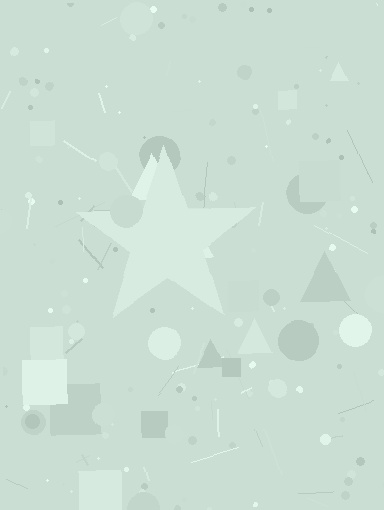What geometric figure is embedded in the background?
A star is embedded in the background.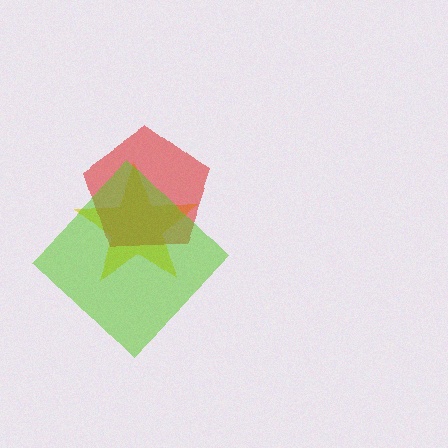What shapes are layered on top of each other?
The layered shapes are: a yellow star, a red pentagon, a lime diamond.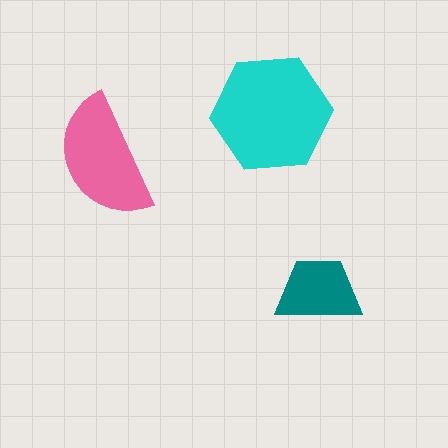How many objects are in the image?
There are 3 objects in the image.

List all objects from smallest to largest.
The teal trapezoid, the pink semicircle, the cyan hexagon.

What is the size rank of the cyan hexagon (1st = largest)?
1st.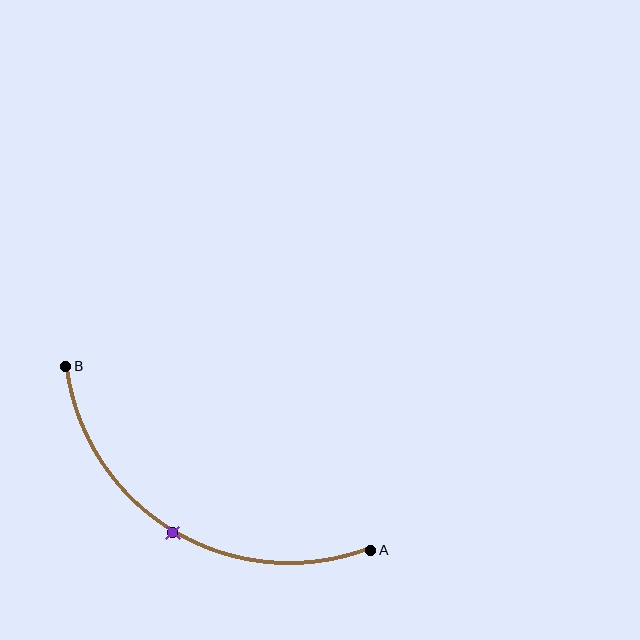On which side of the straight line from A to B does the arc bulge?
The arc bulges below the straight line connecting A and B.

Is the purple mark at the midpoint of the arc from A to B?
Yes. The purple mark lies on the arc at equal arc-length from both A and B — it is the arc midpoint.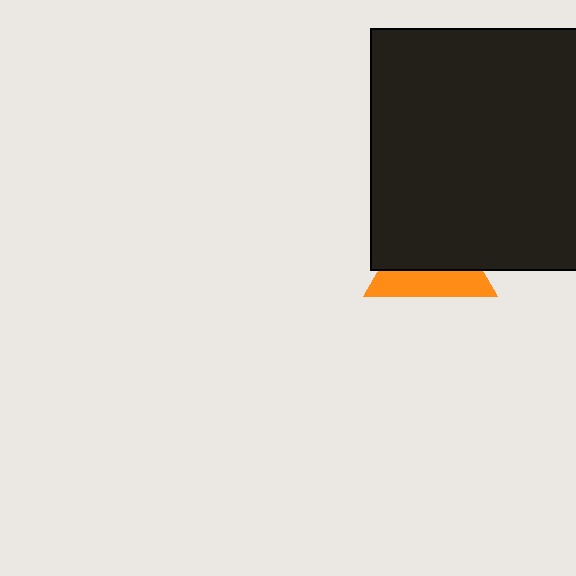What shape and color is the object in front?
The object in front is a black square.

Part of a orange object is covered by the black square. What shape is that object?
It is a triangle.